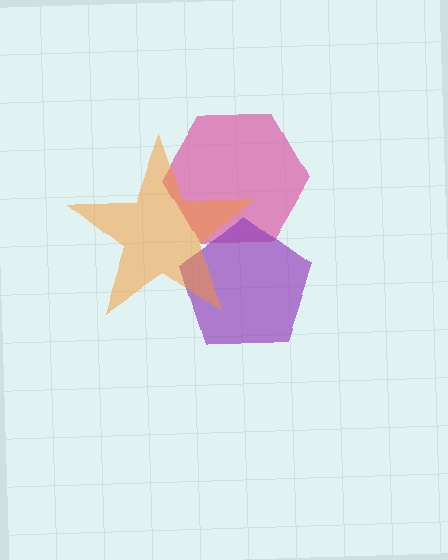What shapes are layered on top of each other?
The layered shapes are: a pink hexagon, a purple pentagon, an orange star.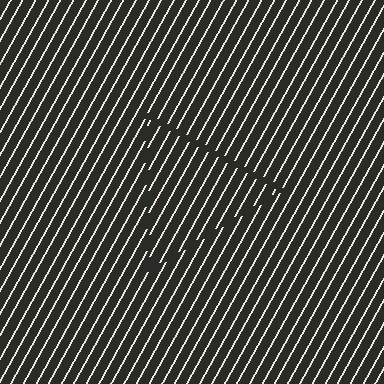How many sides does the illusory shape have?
3 sides — the line-ends trace a triangle.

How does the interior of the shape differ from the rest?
The interior of the shape contains the same grating, shifted by half a period — the contour is defined by the phase discontinuity where line-ends from the inner and outer gratings abut.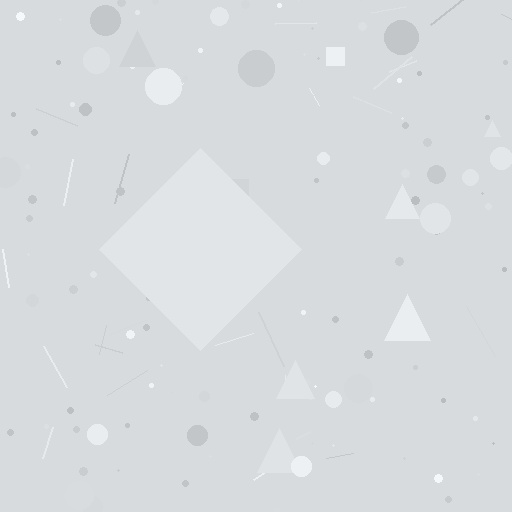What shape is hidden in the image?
A diamond is hidden in the image.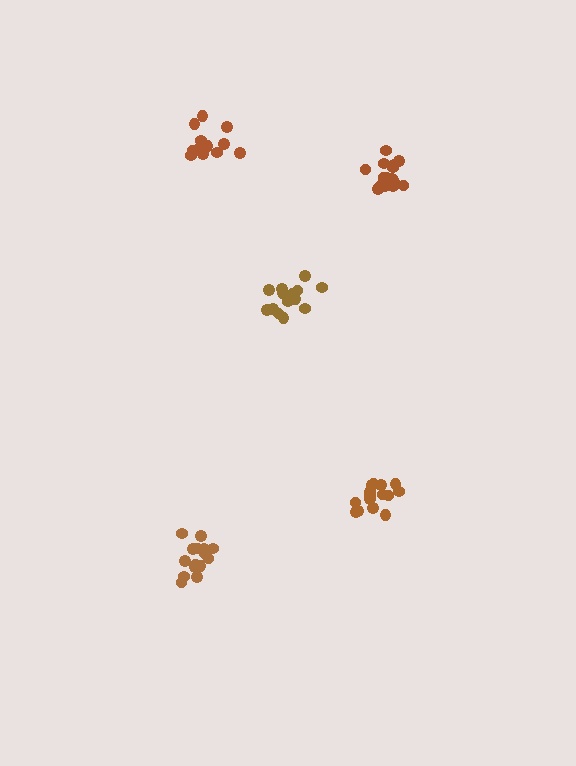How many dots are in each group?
Group 1: 16 dots, Group 2: 15 dots, Group 3: 15 dots, Group 4: 15 dots, Group 5: 17 dots (78 total).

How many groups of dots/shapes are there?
There are 5 groups.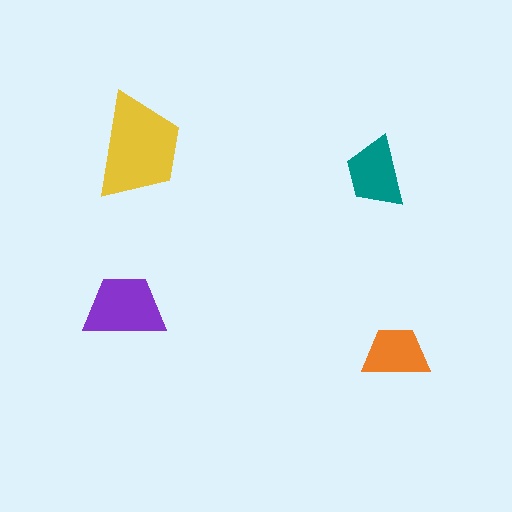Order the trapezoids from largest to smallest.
the yellow one, the purple one, the teal one, the orange one.